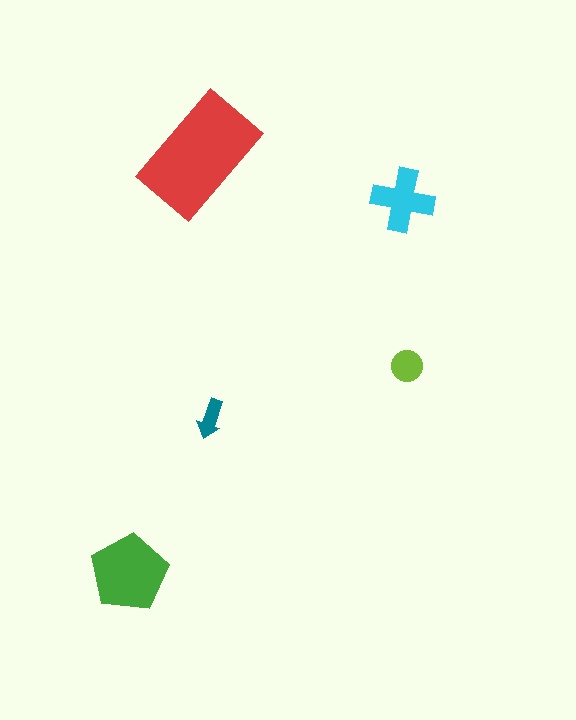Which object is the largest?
The red rectangle.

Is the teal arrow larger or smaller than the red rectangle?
Smaller.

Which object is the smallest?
The teal arrow.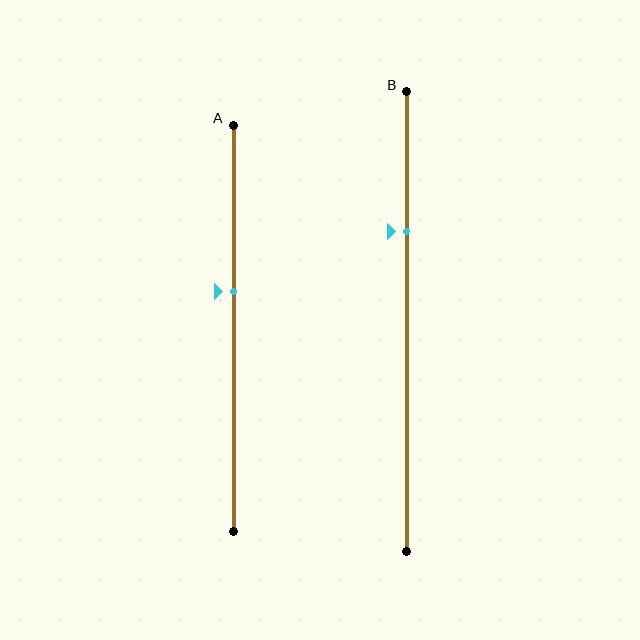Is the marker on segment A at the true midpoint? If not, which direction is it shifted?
No, the marker on segment A is shifted upward by about 9% of the segment length.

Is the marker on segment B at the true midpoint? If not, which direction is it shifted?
No, the marker on segment B is shifted upward by about 20% of the segment length.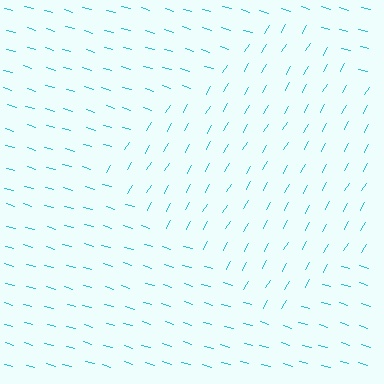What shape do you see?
I see a diamond.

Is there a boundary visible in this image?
Yes, there is a texture boundary formed by a change in line orientation.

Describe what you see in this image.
The image is filled with small cyan line segments. A diamond region in the image has lines oriented differently from the surrounding lines, creating a visible texture boundary.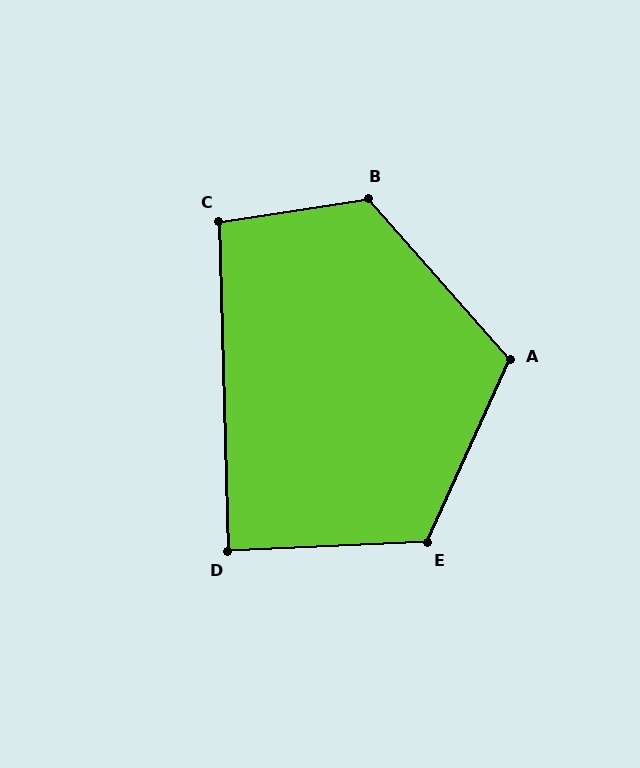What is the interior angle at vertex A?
Approximately 114 degrees (obtuse).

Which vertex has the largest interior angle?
B, at approximately 123 degrees.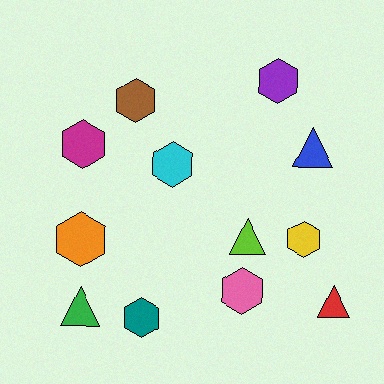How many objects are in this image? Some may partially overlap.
There are 12 objects.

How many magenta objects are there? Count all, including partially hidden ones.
There is 1 magenta object.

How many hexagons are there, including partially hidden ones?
There are 8 hexagons.